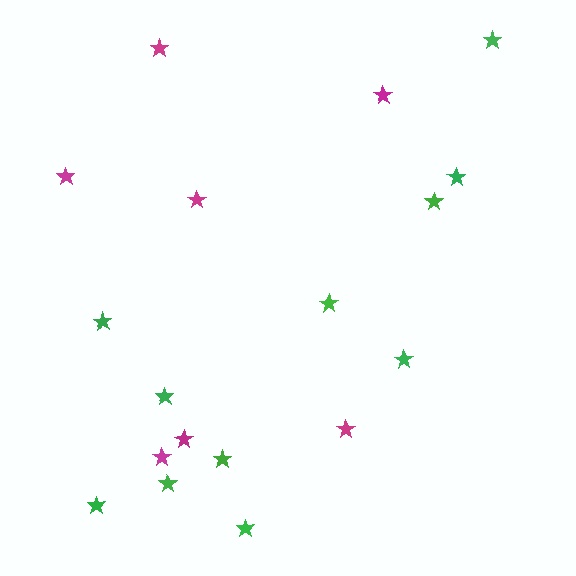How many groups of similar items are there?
There are 2 groups: one group of magenta stars (7) and one group of green stars (11).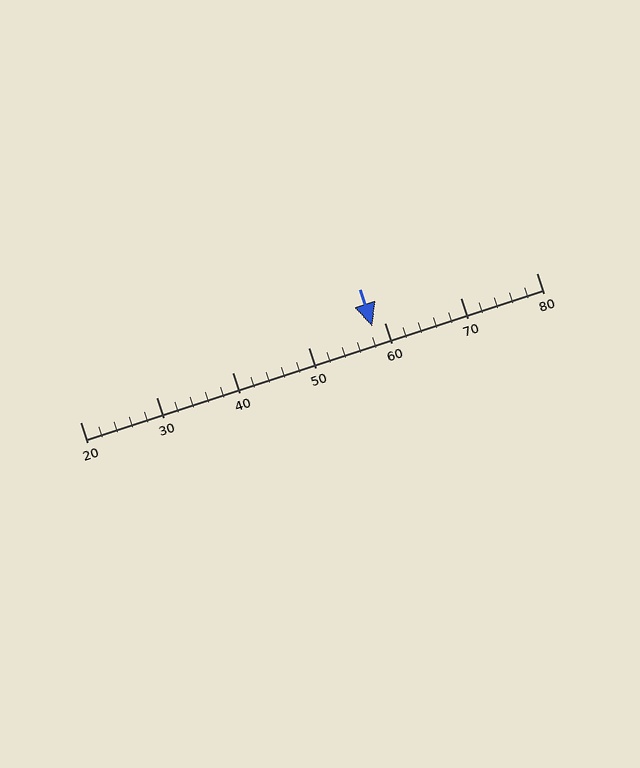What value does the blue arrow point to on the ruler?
The blue arrow points to approximately 58.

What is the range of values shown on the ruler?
The ruler shows values from 20 to 80.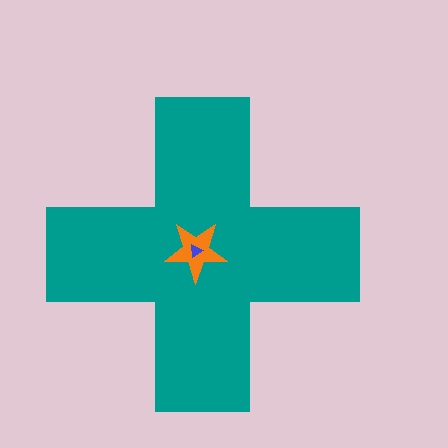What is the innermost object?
The blue triangle.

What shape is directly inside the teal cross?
The orange star.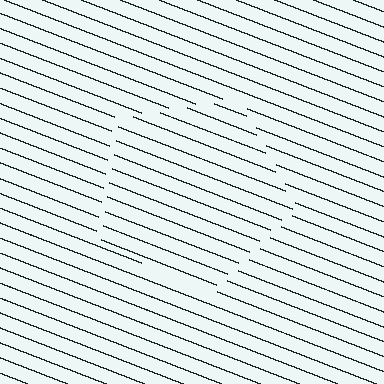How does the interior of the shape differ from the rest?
The interior of the shape contains the same grating, shifted by half a period — the contour is defined by the phase discontinuity where line-ends from the inner and outer gratings abut.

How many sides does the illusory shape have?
5 sides — the line-ends trace a pentagon.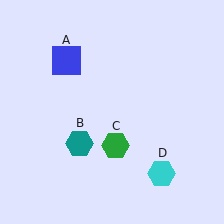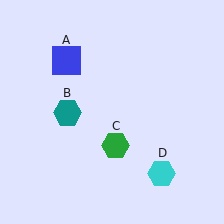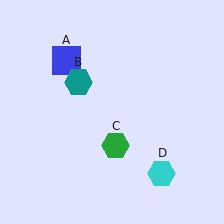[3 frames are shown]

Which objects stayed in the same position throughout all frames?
Blue square (object A) and green hexagon (object C) and cyan hexagon (object D) remained stationary.